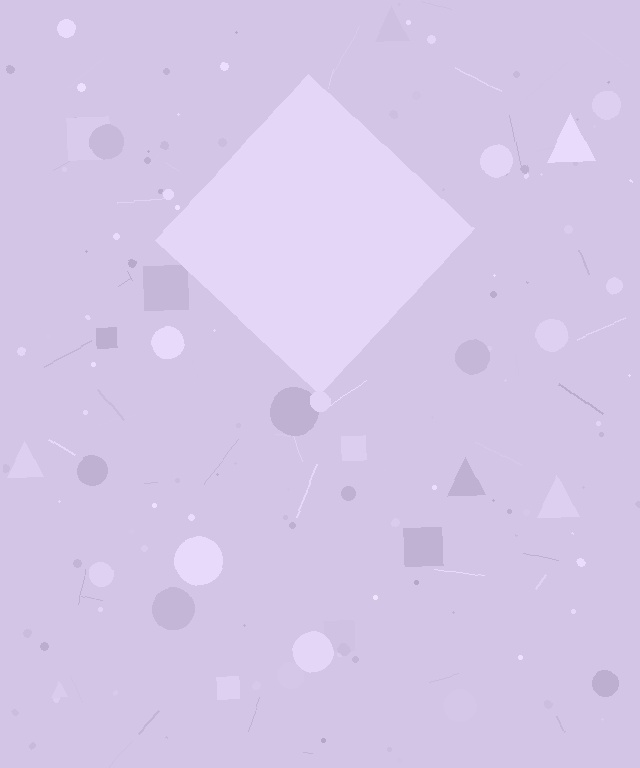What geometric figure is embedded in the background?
A diamond is embedded in the background.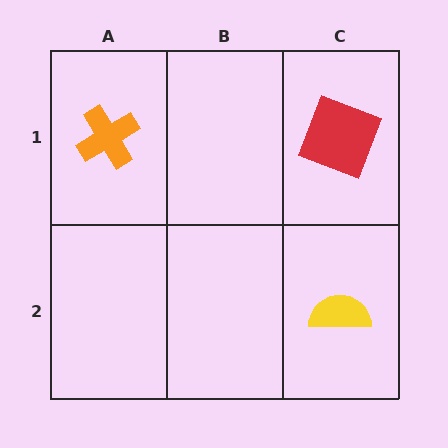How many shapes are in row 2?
1 shape.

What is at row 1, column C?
A red square.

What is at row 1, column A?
An orange cross.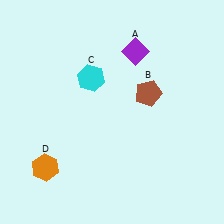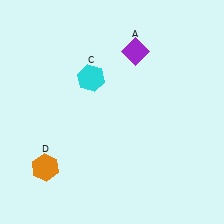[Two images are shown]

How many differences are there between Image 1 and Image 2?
There is 1 difference between the two images.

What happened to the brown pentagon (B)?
The brown pentagon (B) was removed in Image 2. It was in the top-right area of Image 1.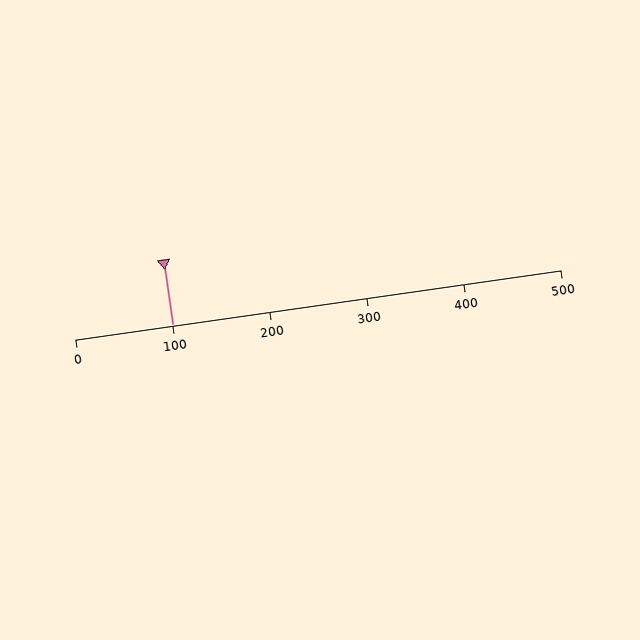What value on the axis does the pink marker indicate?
The marker indicates approximately 100.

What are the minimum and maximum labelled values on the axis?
The axis runs from 0 to 500.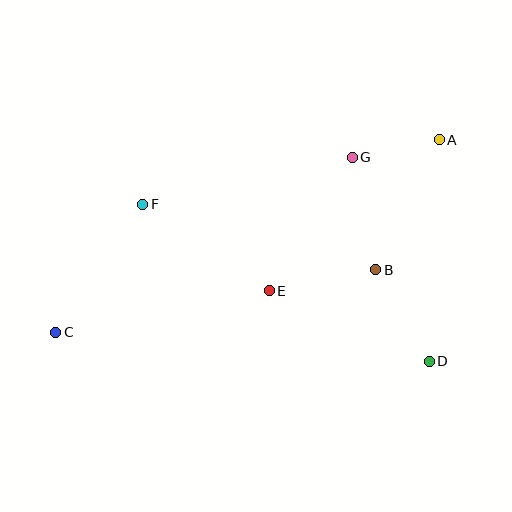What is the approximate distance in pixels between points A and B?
The distance between A and B is approximately 145 pixels.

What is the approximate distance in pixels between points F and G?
The distance between F and G is approximately 214 pixels.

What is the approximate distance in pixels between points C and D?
The distance between C and D is approximately 375 pixels.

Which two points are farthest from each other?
Points A and C are farthest from each other.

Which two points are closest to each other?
Points A and G are closest to each other.